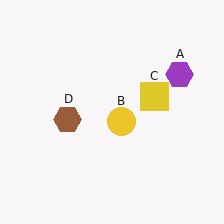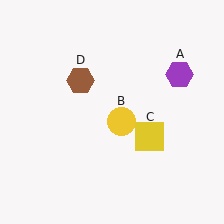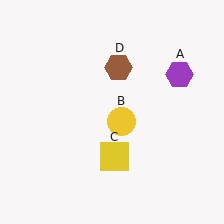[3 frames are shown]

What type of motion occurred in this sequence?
The yellow square (object C), brown hexagon (object D) rotated clockwise around the center of the scene.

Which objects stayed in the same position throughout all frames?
Purple hexagon (object A) and yellow circle (object B) remained stationary.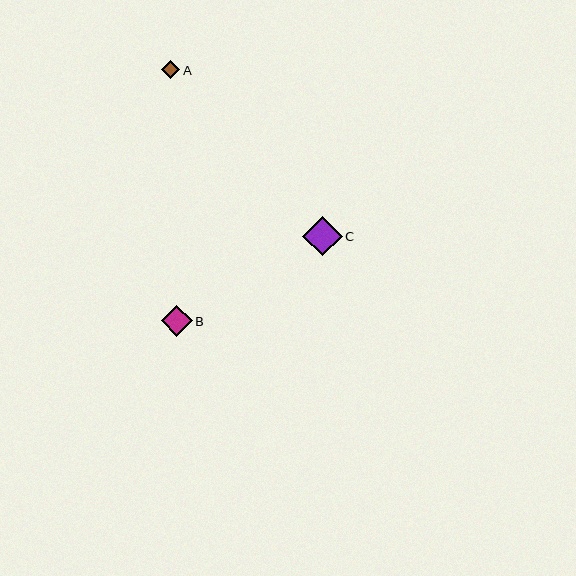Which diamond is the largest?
Diamond C is the largest with a size of approximately 39 pixels.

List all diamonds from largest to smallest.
From largest to smallest: C, B, A.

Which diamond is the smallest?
Diamond A is the smallest with a size of approximately 18 pixels.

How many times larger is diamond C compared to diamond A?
Diamond C is approximately 2.2 times the size of diamond A.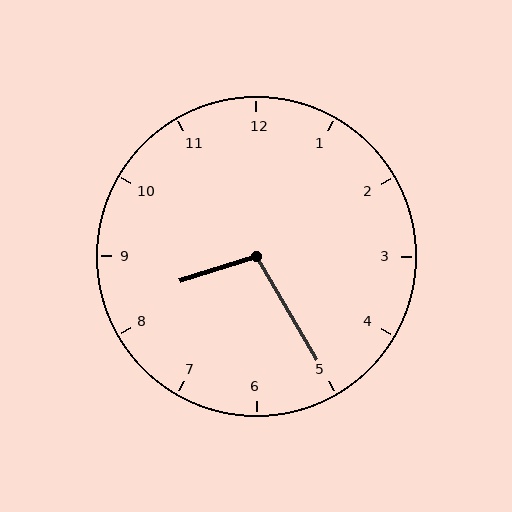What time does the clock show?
8:25.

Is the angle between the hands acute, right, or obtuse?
It is obtuse.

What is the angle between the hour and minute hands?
Approximately 102 degrees.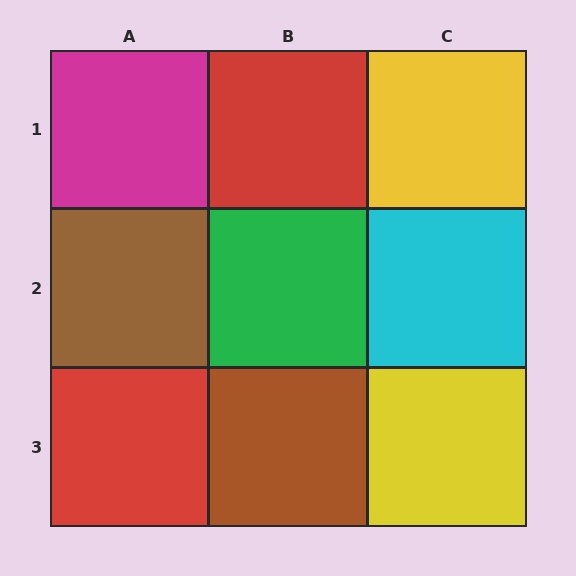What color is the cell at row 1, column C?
Yellow.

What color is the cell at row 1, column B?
Red.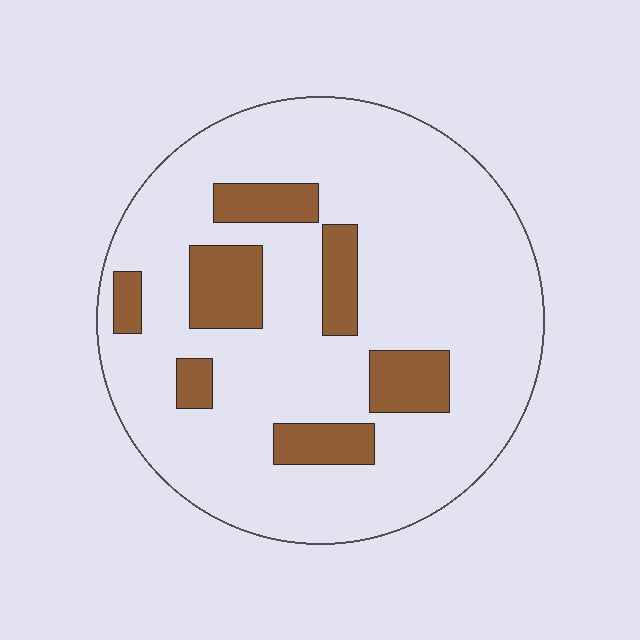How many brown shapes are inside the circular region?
7.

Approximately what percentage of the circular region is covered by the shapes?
Approximately 15%.